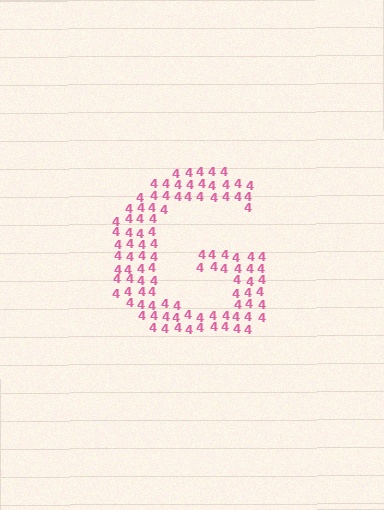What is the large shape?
The large shape is the letter G.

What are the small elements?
The small elements are digit 4's.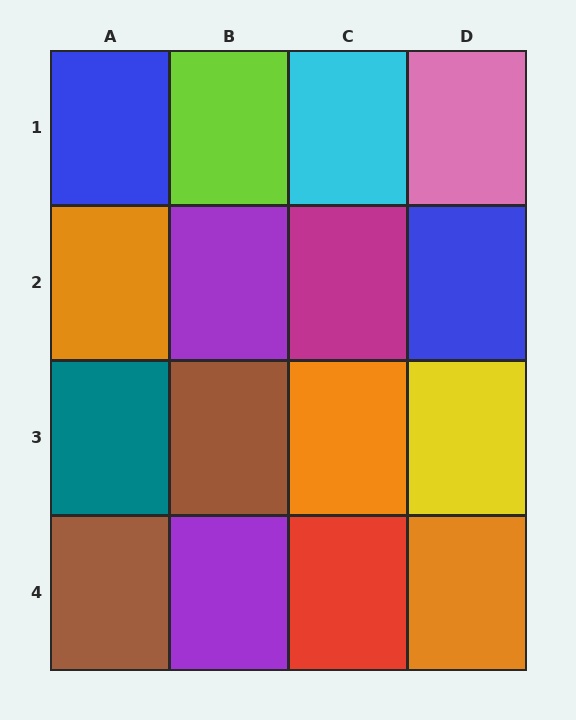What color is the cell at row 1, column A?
Blue.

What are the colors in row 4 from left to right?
Brown, purple, red, orange.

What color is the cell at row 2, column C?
Magenta.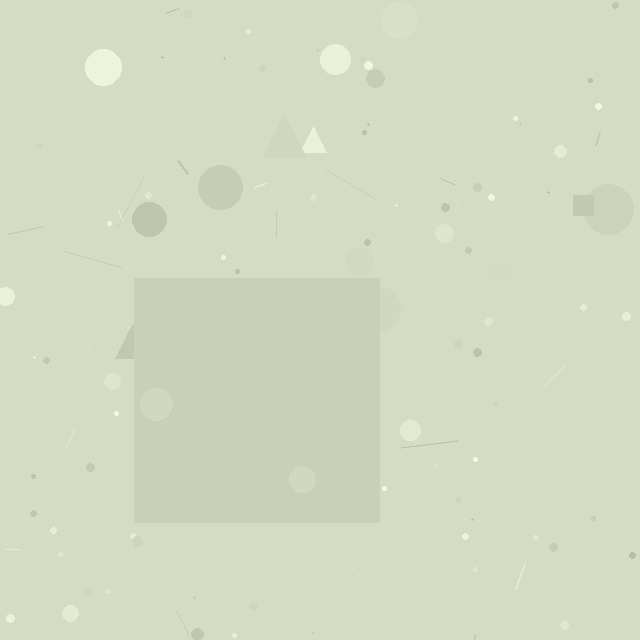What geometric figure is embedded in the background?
A square is embedded in the background.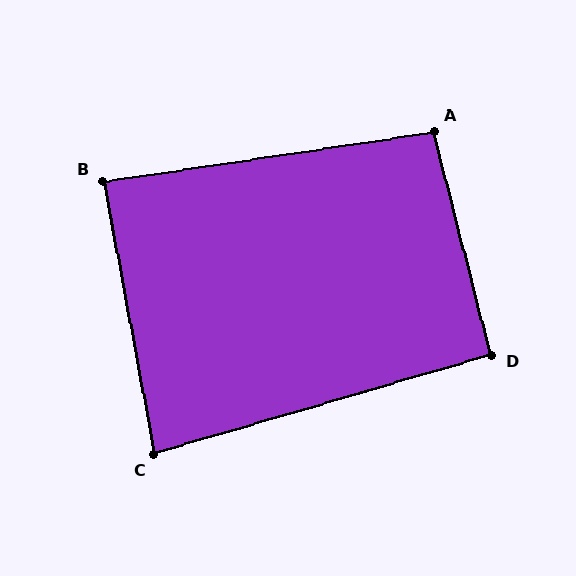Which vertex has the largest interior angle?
A, at approximately 96 degrees.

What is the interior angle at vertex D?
Approximately 92 degrees (approximately right).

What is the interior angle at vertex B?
Approximately 88 degrees (approximately right).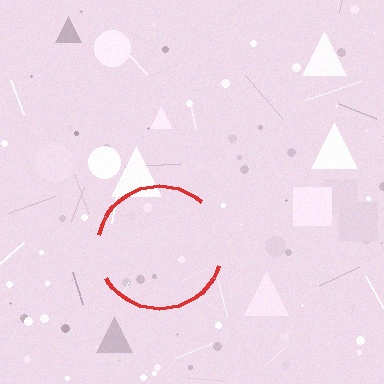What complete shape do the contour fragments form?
The contour fragments form a circle.